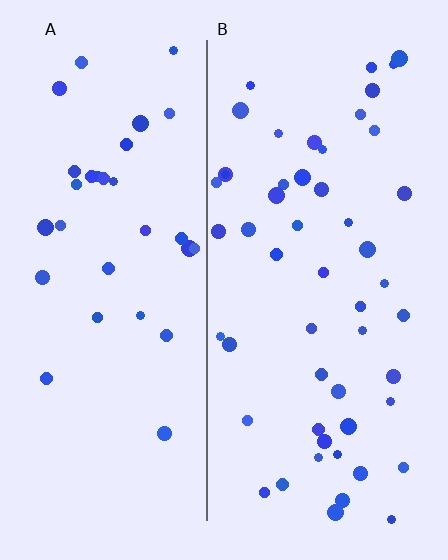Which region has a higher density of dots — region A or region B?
B (the right).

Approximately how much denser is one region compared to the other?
Approximately 1.7× — region B over region A.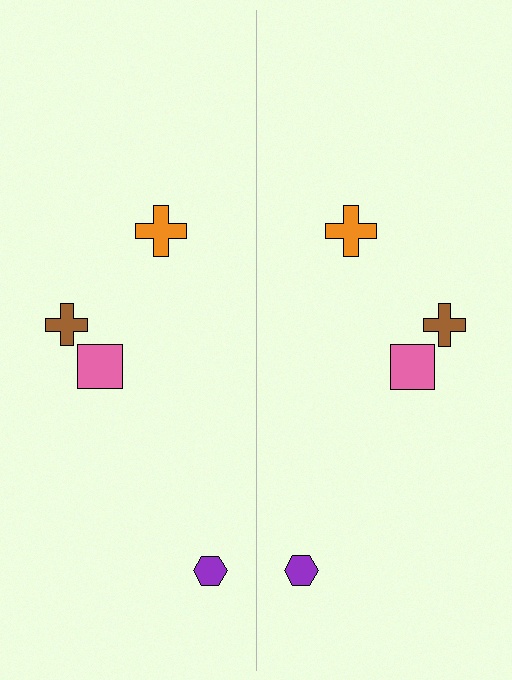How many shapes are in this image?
There are 8 shapes in this image.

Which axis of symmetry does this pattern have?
The pattern has a vertical axis of symmetry running through the center of the image.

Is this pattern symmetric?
Yes, this pattern has bilateral (reflection) symmetry.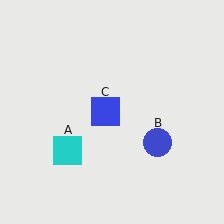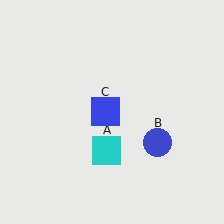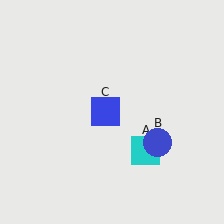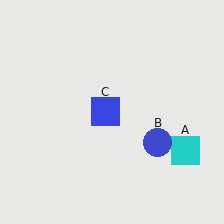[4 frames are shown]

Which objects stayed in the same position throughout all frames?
Blue circle (object B) and blue square (object C) remained stationary.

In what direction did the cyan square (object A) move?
The cyan square (object A) moved right.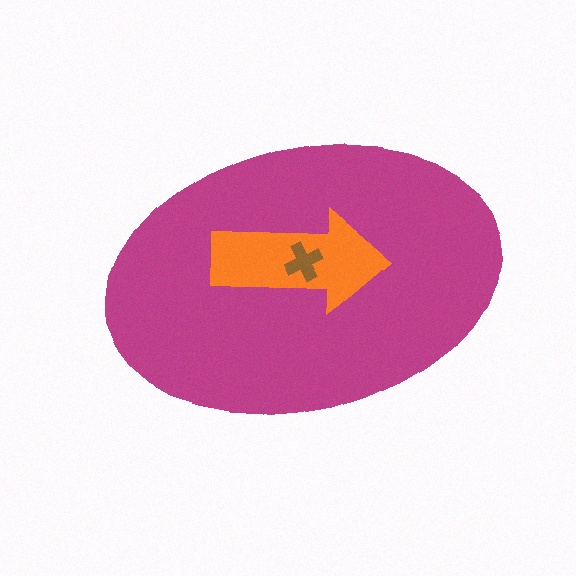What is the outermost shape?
The magenta ellipse.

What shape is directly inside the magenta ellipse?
The orange arrow.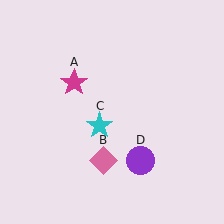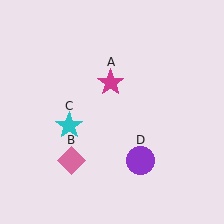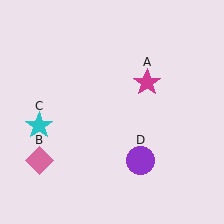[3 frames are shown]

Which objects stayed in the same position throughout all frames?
Purple circle (object D) remained stationary.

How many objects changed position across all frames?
3 objects changed position: magenta star (object A), pink diamond (object B), cyan star (object C).